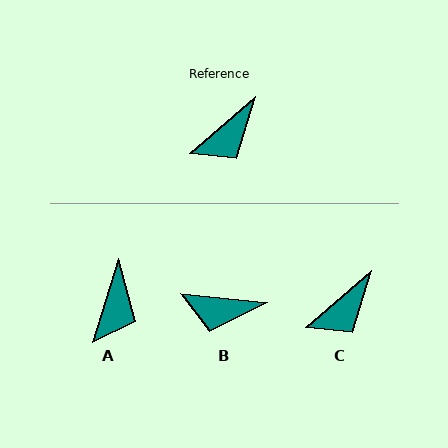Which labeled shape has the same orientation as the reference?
C.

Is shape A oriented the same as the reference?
No, it is off by about 32 degrees.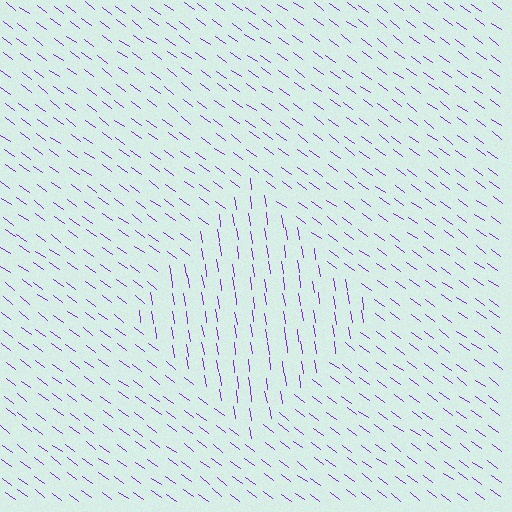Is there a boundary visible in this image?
Yes, there is a texture boundary formed by a change in line orientation.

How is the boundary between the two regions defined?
The boundary is defined purely by a change in line orientation (approximately 45 degrees difference). All lines are the same color and thickness.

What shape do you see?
I see a diamond.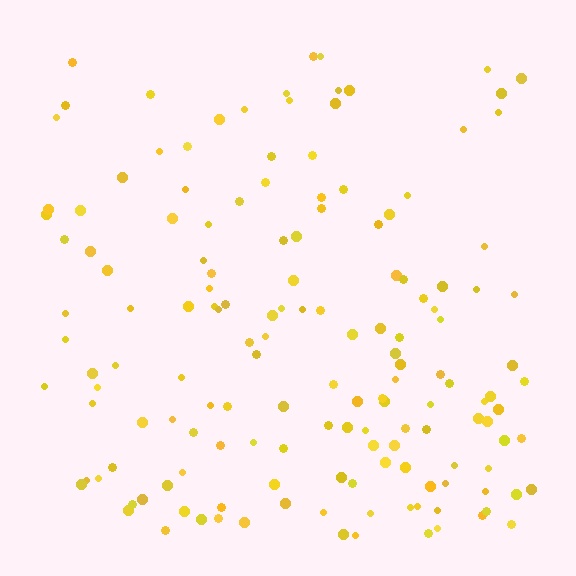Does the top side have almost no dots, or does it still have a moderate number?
Still a moderate number, just noticeably fewer than the bottom.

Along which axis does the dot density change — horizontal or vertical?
Vertical.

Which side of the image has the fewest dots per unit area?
The top.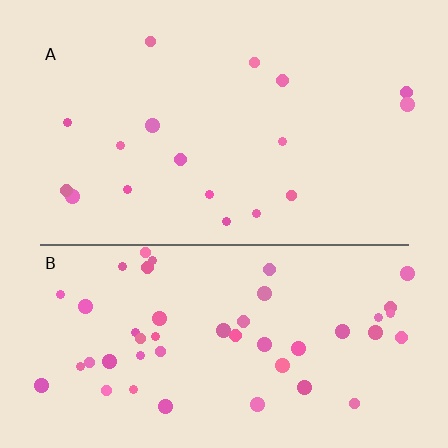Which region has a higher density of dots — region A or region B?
B (the bottom).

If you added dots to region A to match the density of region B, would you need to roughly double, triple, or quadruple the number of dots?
Approximately triple.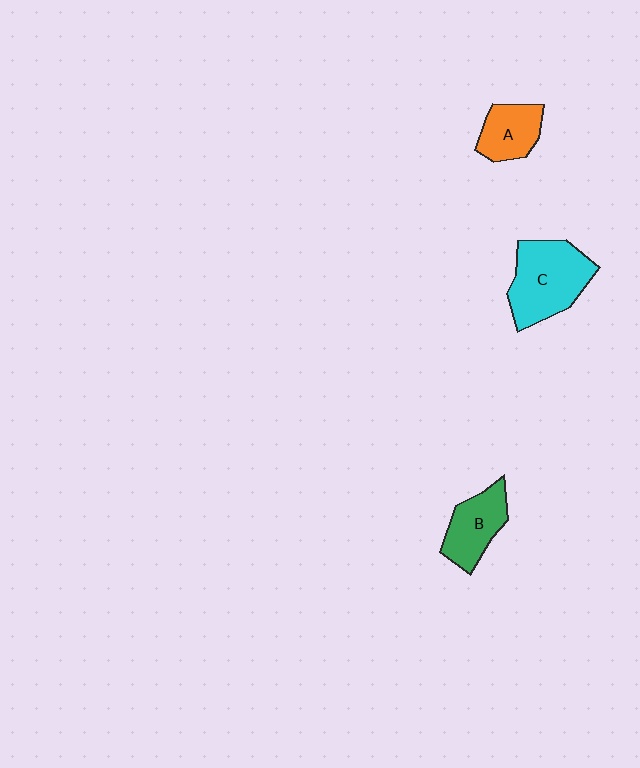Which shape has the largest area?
Shape C (cyan).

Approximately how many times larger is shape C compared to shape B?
Approximately 1.5 times.